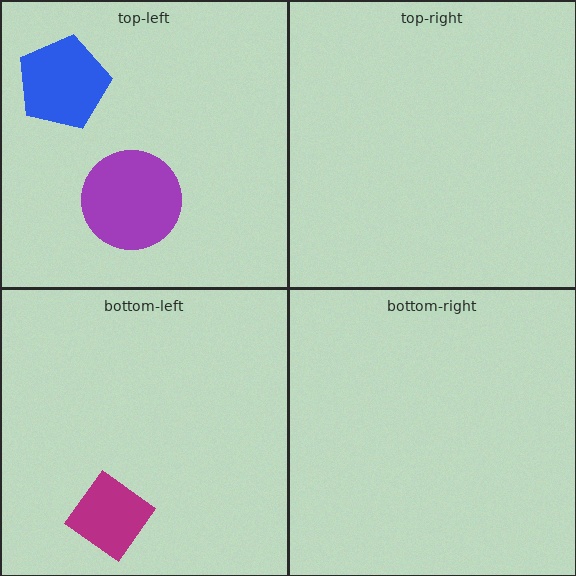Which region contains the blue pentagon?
The top-left region.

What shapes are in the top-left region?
The blue pentagon, the purple circle.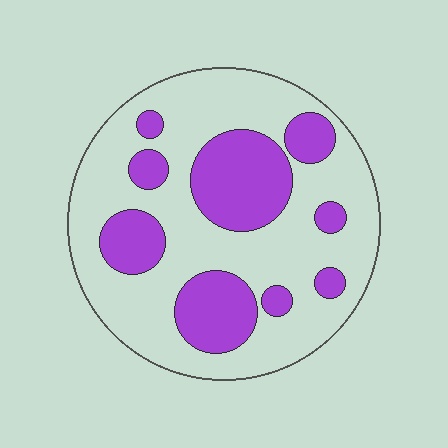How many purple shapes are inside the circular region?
9.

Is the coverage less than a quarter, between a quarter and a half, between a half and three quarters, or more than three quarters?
Between a quarter and a half.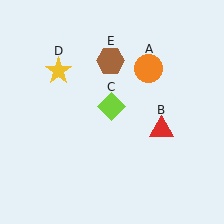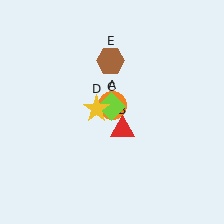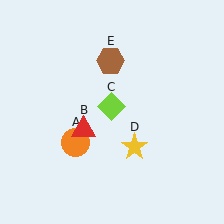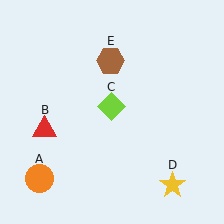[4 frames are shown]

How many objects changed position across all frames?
3 objects changed position: orange circle (object A), red triangle (object B), yellow star (object D).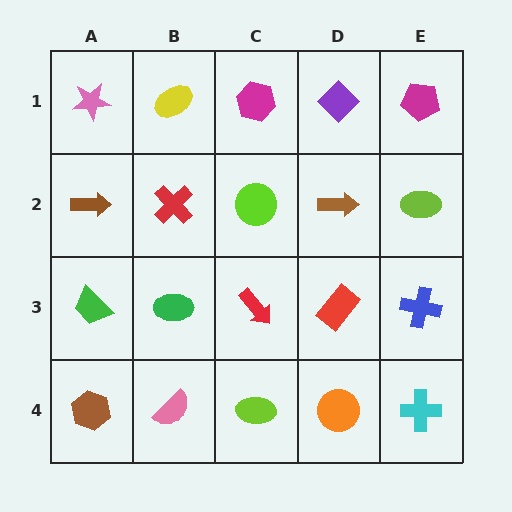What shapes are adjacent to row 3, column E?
A lime ellipse (row 2, column E), a cyan cross (row 4, column E), a red rectangle (row 3, column D).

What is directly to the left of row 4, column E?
An orange circle.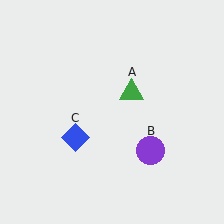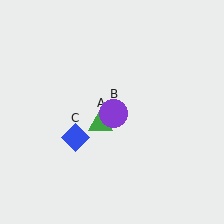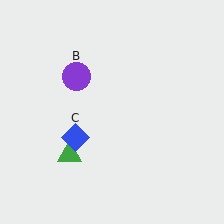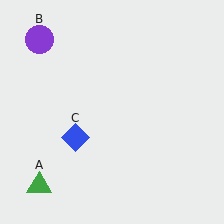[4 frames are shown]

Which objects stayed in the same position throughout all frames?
Blue diamond (object C) remained stationary.